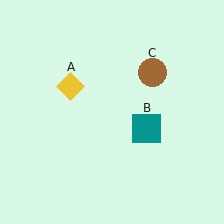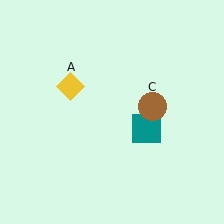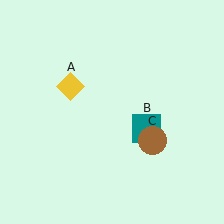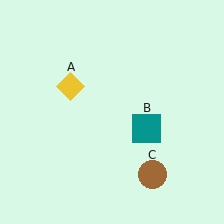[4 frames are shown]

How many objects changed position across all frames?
1 object changed position: brown circle (object C).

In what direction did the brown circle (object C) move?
The brown circle (object C) moved down.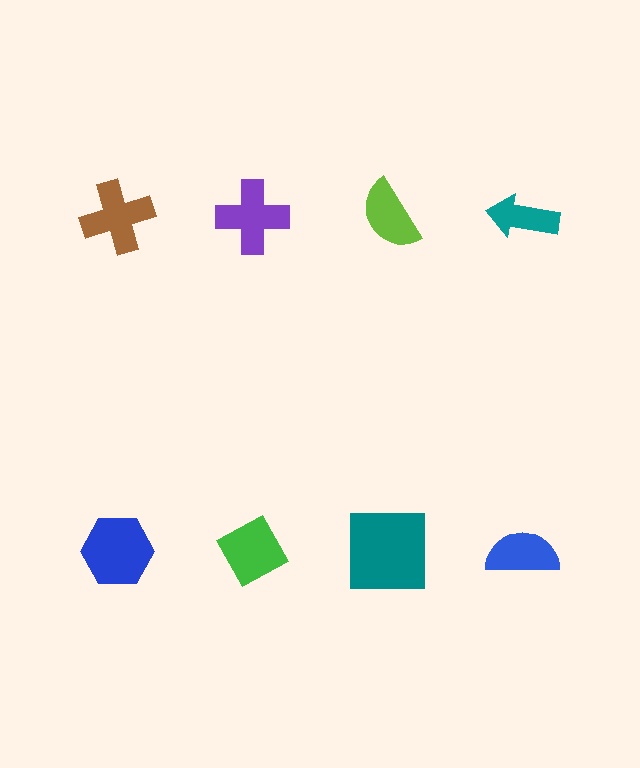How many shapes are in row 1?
4 shapes.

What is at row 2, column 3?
A teal square.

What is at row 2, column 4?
A blue semicircle.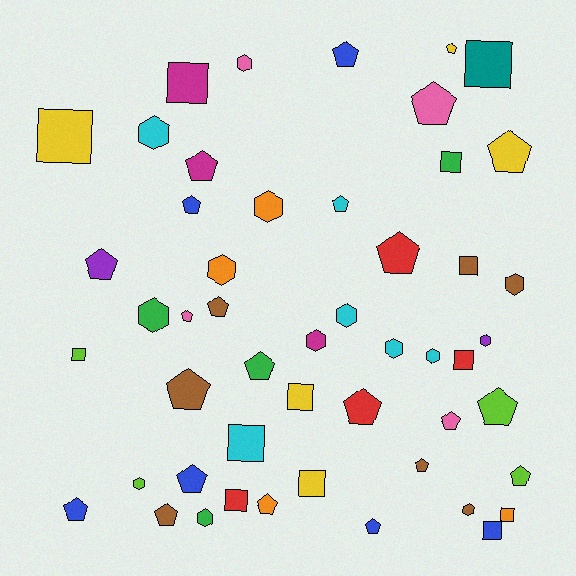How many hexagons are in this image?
There are 14 hexagons.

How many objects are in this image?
There are 50 objects.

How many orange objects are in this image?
There are 4 orange objects.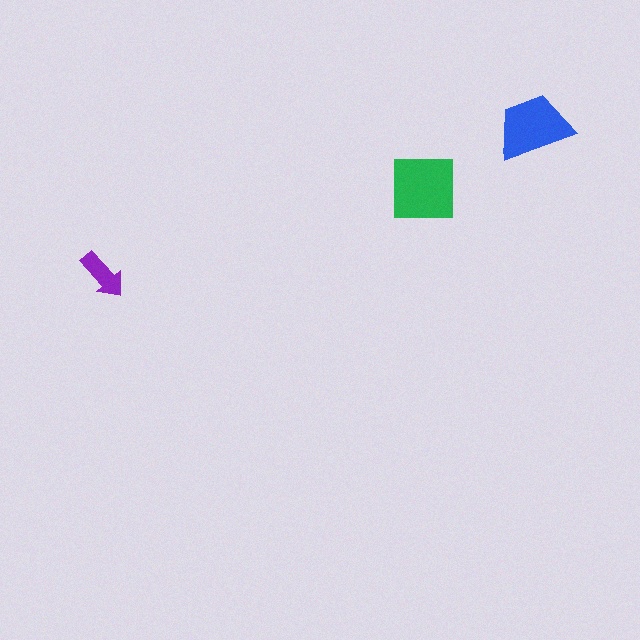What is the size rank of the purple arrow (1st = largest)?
3rd.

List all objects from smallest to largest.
The purple arrow, the blue trapezoid, the green square.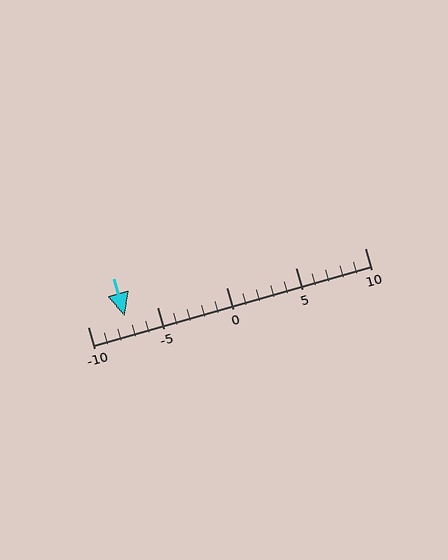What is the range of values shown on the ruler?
The ruler shows values from -10 to 10.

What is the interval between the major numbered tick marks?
The major tick marks are spaced 5 units apart.